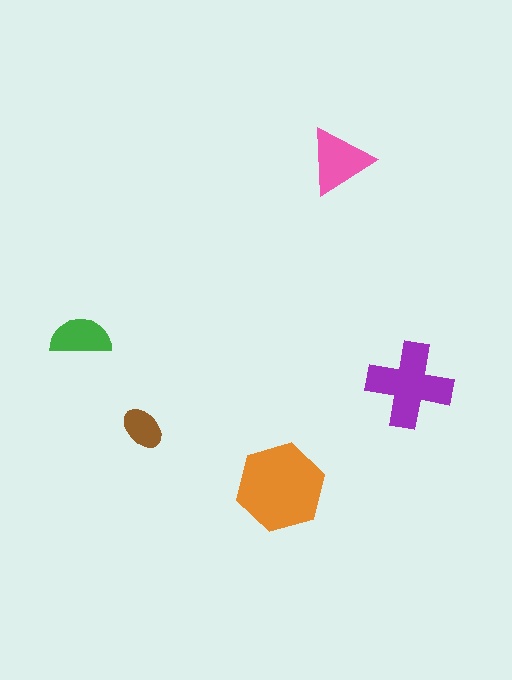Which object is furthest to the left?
The green semicircle is leftmost.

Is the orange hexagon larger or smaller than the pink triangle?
Larger.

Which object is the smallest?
The brown ellipse.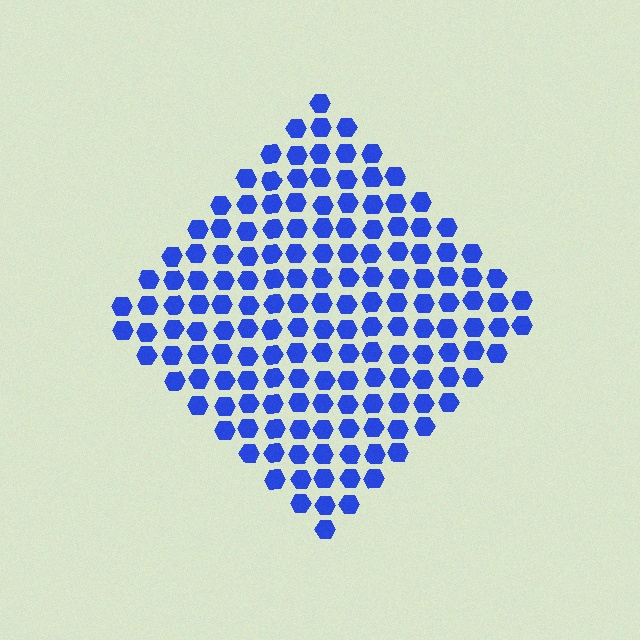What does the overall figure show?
The overall figure shows a diamond.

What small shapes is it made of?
It is made of small hexagons.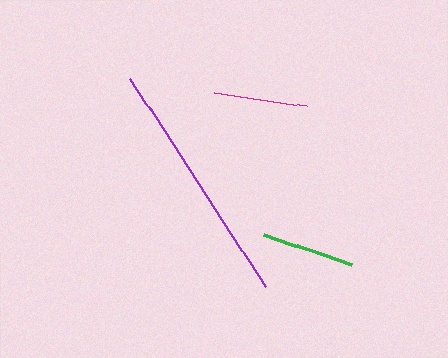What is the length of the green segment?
The green segment is approximately 92 pixels long.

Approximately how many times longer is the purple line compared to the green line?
The purple line is approximately 2.7 times the length of the green line.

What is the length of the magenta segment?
The magenta segment is approximately 92 pixels long.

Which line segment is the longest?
The purple line is the longest at approximately 248 pixels.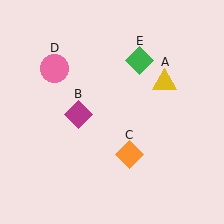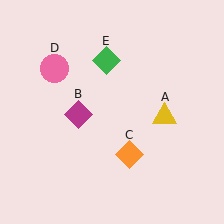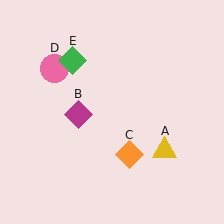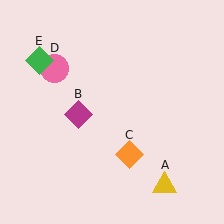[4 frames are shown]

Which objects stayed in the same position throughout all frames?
Magenta diamond (object B) and orange diamond (object C) and pink circle (object D) remained stationary.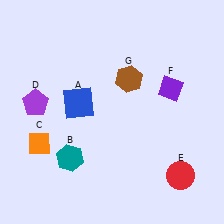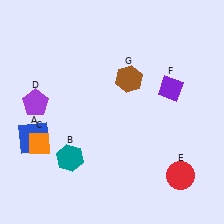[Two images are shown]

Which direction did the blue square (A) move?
The blue square (A) moved left.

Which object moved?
The blue square (A) moved left.